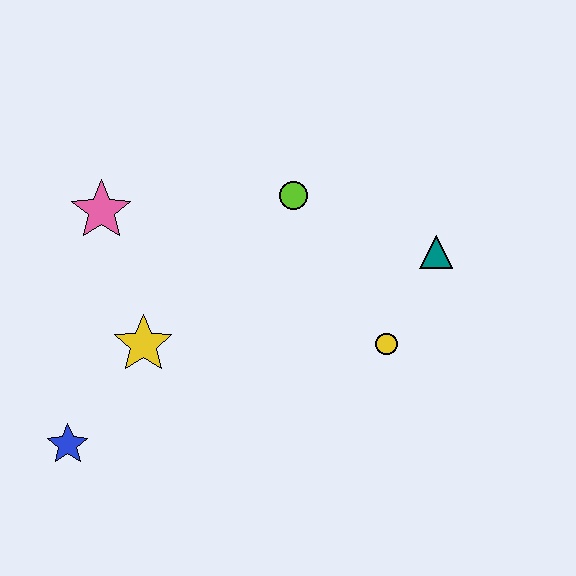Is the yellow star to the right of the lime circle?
No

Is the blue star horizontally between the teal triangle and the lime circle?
No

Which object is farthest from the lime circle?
The blue star is farthest from the lime circle.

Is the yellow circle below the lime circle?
Yes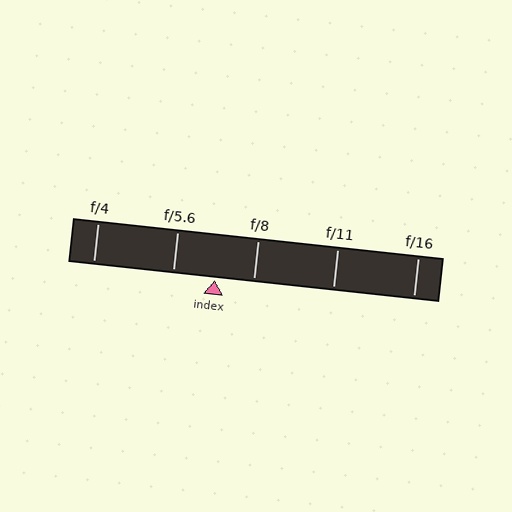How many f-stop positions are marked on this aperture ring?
There are 5 f-stop positions marked.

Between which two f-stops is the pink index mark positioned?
The index mark is between f/5.6 and f/8.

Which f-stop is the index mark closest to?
The index mark is closest to f/8.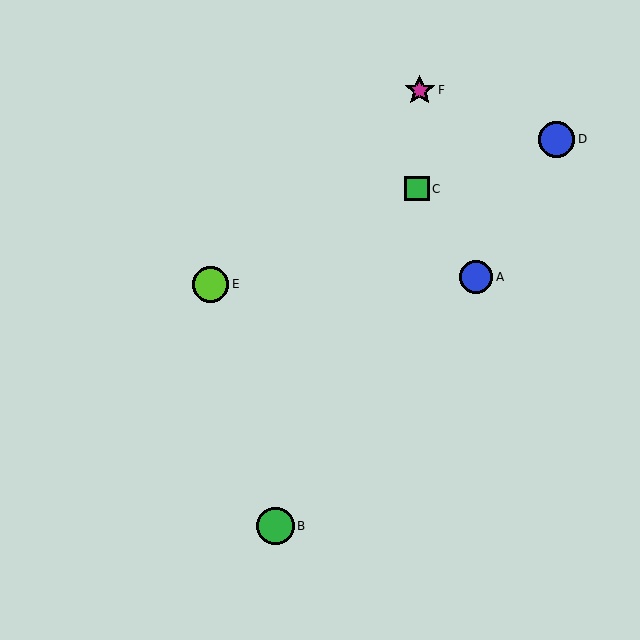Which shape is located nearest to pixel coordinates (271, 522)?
The green circle (labeled B) at (275, 526) is nearest to that location.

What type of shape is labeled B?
Shape B is a green circle.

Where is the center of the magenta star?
The center of the magenta star is at (420, 90).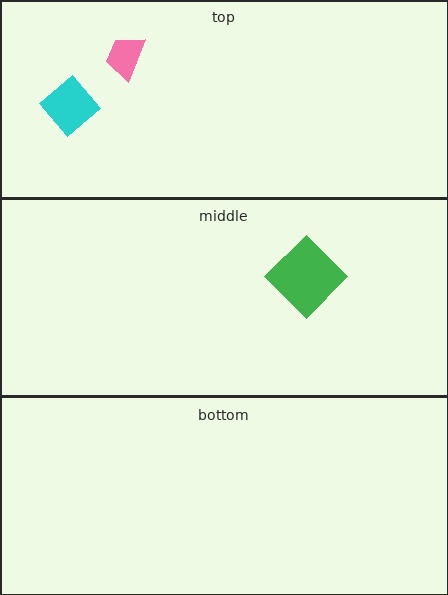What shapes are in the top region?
The cyan diamond, the pink trapezoid.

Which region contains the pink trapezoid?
The top region.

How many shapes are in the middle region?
1.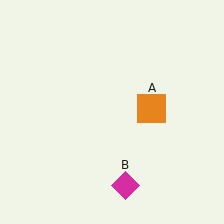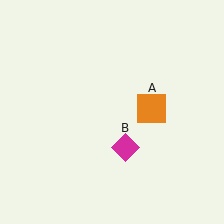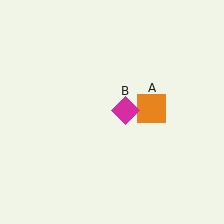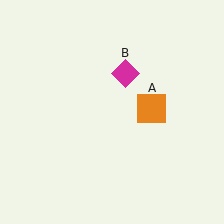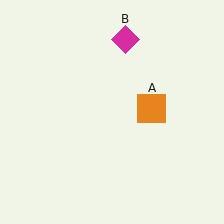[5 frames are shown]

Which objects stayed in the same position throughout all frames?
Orange square (object A) remained stationary.